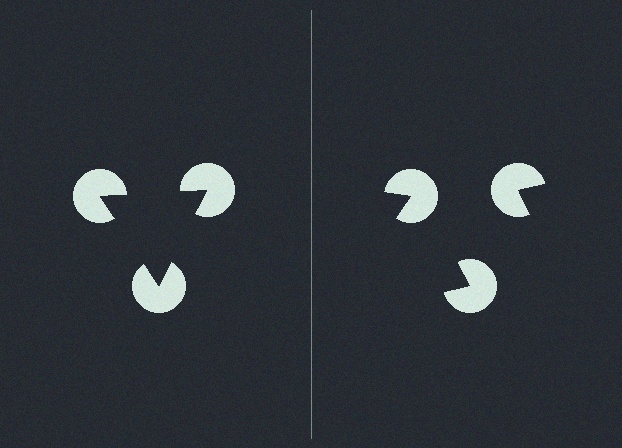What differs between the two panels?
The pac-man discs are positioned identically on both sides; only the wedge orientations differ. On the left they align to a triangle; on the right they are misaligned.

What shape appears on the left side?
An illusory triangle.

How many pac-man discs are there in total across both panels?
6 — 3 on each side.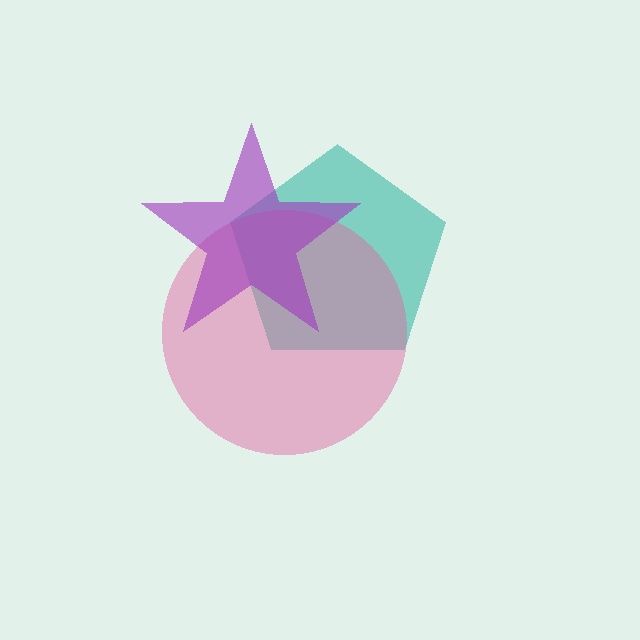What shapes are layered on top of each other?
The layered shapes are: a teal pentagon, a pink circle, a purple star.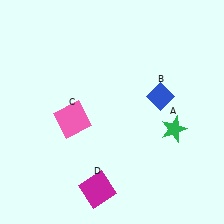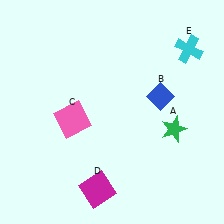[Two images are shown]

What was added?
A cyan cross (E) was added in Image 2.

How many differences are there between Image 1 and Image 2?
There is 1 difference between the two images.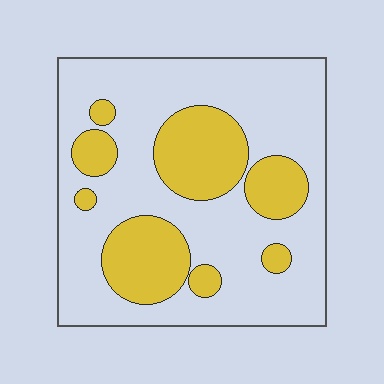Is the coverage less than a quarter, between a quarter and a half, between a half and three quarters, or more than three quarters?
Between a quarter and a half.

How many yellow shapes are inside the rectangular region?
8.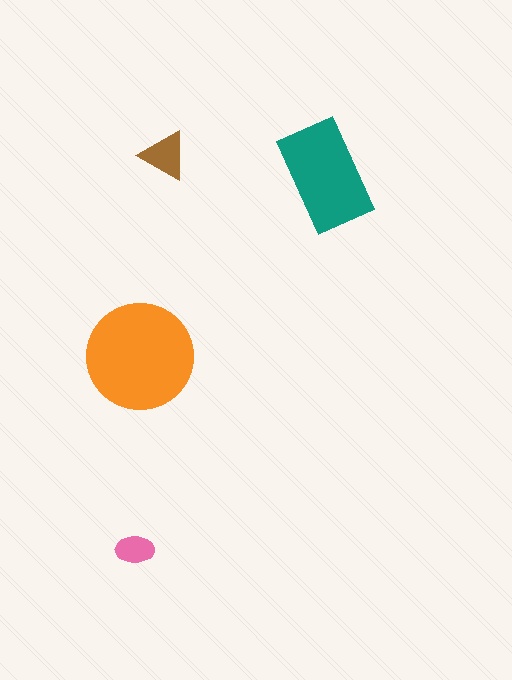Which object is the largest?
The orange circle.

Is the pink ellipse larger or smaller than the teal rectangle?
Smaller.